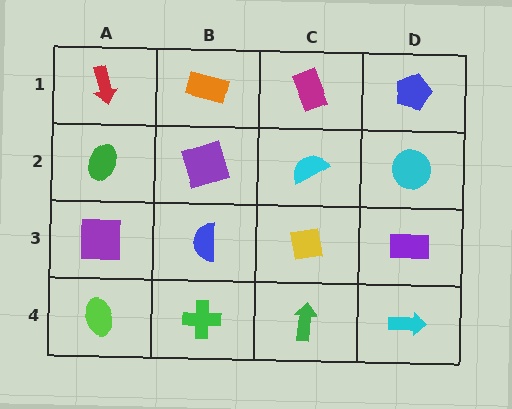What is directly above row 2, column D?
A blue pentagon.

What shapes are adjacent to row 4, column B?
A blue semicircle (row 3, column B), a lime ellipse (row 4, column A), a green arrow (row 4, column C).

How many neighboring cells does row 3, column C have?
4.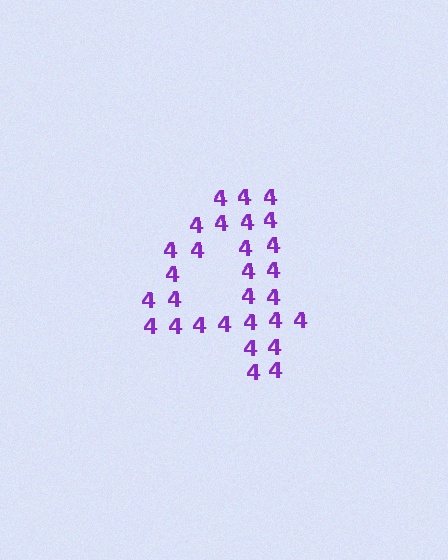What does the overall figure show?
The overall figure shows the digit 4.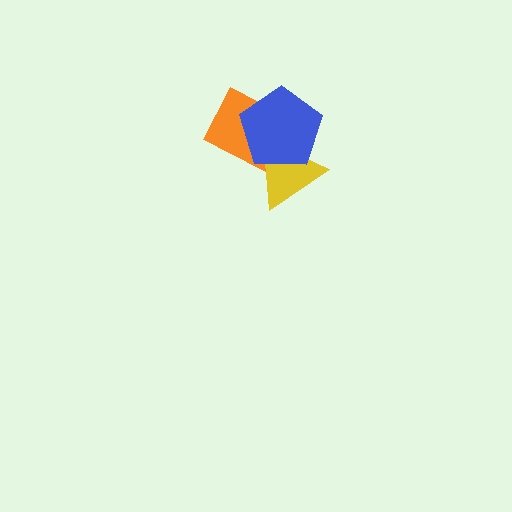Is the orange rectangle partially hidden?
Yes, it is partially covered by another shape.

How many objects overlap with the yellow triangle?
2 objects overlap with the yellow triangle.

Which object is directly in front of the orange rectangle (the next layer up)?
The yellow triangle is directly in front of the orange rectangle.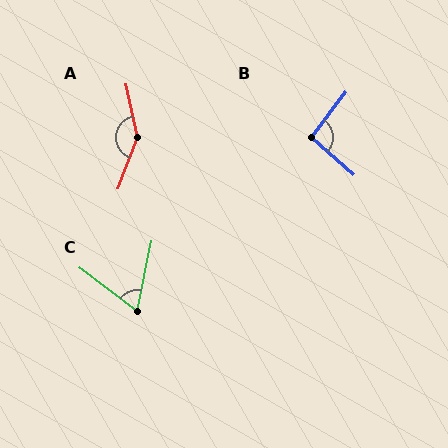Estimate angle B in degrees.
Approximately 94 degrees.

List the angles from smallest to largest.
C (64°), B (94°), A (147°).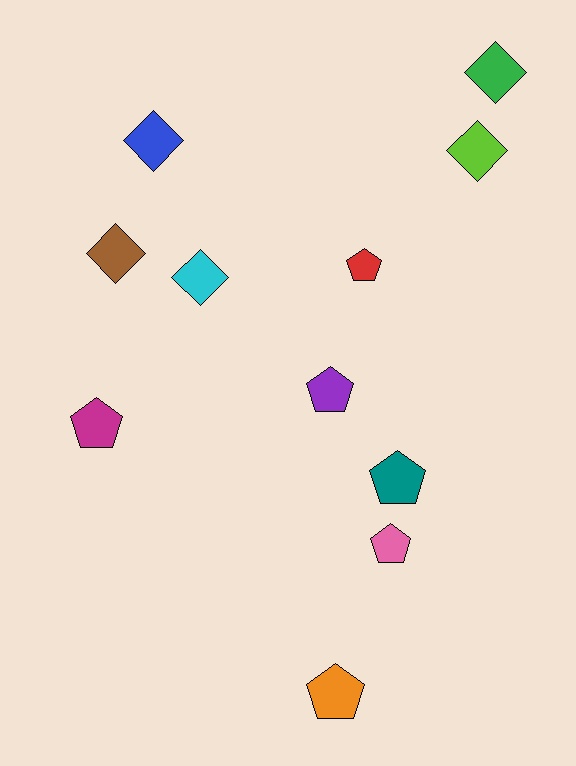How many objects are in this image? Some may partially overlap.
There are 11 objects.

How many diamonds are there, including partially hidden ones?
There are 5 diamonds.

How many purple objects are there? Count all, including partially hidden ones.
There is 1 purple object.